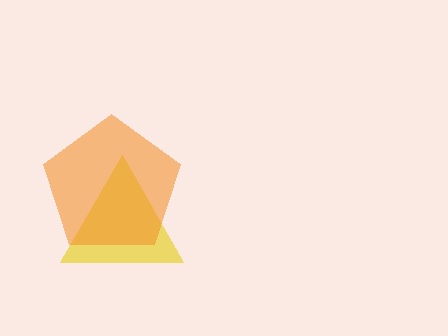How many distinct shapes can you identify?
There are 2 distinct shapes: a yellow triangle, an orange pentagon.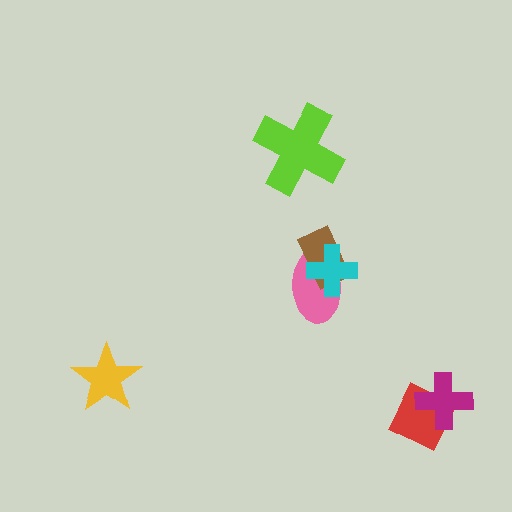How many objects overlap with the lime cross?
0 objects overlap with the lime cross.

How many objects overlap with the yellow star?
0 objects overlap with the yellow star.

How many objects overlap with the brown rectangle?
2 objects overlap with the brown rectangle.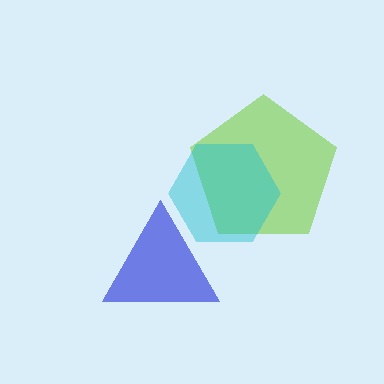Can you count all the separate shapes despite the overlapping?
Yes, there are 3 separate shapes.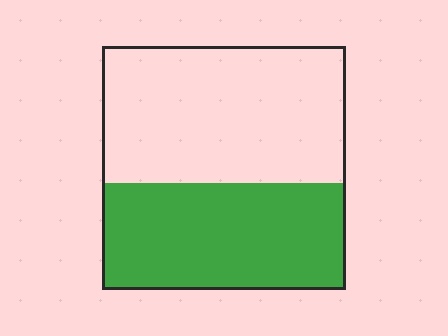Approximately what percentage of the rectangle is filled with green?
Approximately 45%.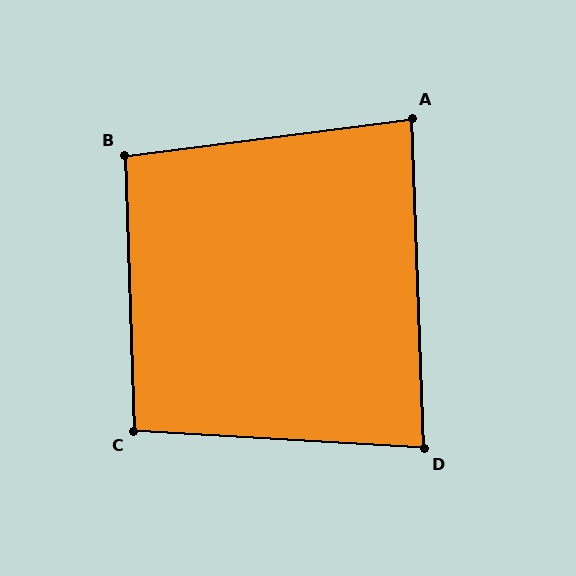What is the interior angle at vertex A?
Approximately 85 degrees (acute).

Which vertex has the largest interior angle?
B, at approximately 95 degrees.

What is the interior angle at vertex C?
Approximately 95 degrees (obtuse).